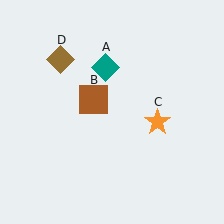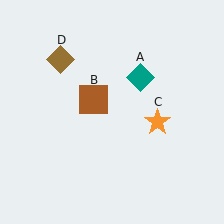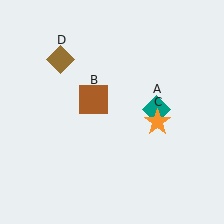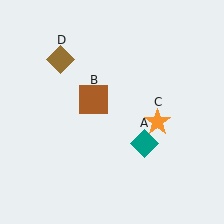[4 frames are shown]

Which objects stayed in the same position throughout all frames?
Brown square (object B) and orange star (object C) and brown diamond (object D) remained stationary.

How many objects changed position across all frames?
1 object changed position: teal diamond (object A).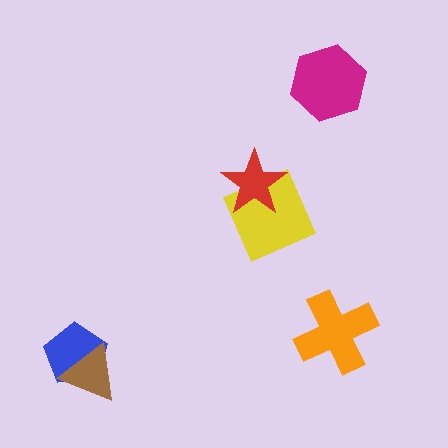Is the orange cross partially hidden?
No, no other shape covers it.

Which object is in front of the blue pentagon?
The brown triangle is in front of the blue pentagon.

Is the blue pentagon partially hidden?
Yes, it is partially covered by another shape.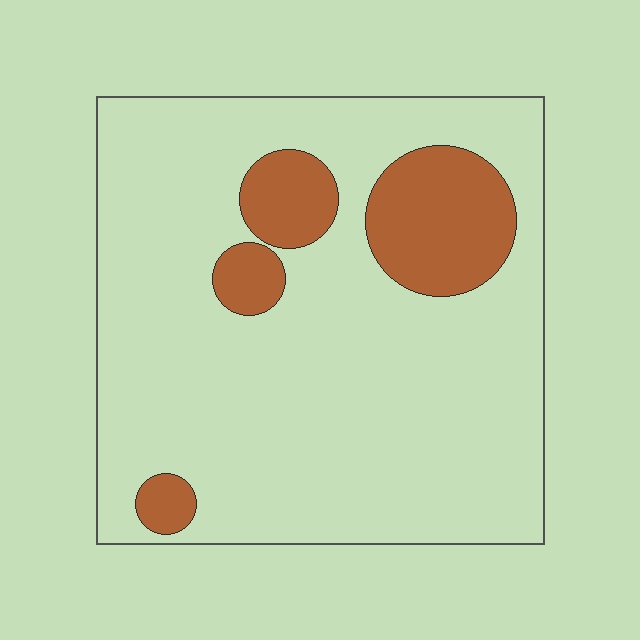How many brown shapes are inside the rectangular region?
4.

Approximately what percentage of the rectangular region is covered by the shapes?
Approximately 15%.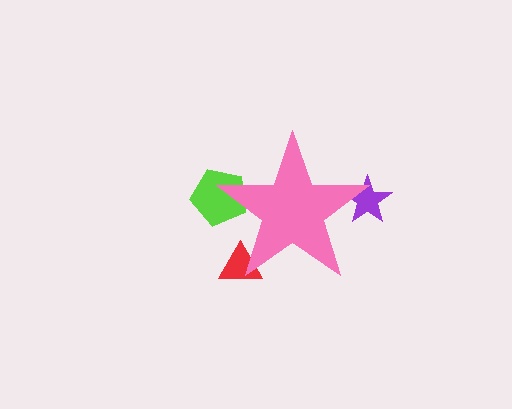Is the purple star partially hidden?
Yes, the purple star is partially hidden behind the pink star.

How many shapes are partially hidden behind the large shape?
3 shapes are partially hidden.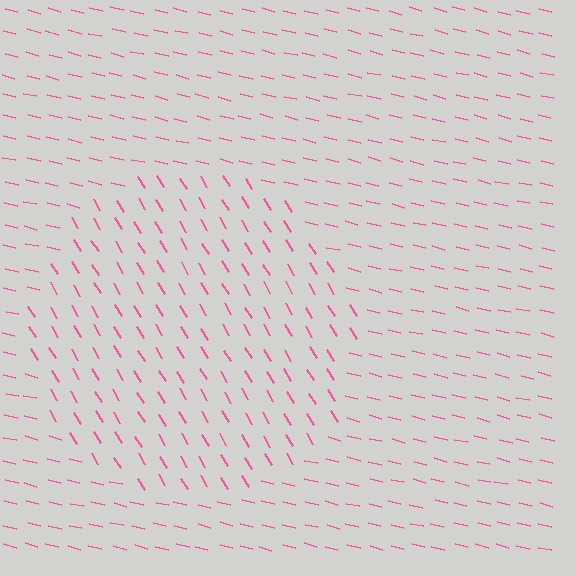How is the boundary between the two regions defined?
The boundary is defined purely by a change in line orientation (approximately 45 degrees difference). All lines are the same color and thickness.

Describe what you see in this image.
The image is filled with small pink line segments. A circle region in the image has lines oriented differently from the surrounding lines, creating a visible texture boundary.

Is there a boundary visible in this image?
Yes, there is a texture boundary formed by a change in line orientation.